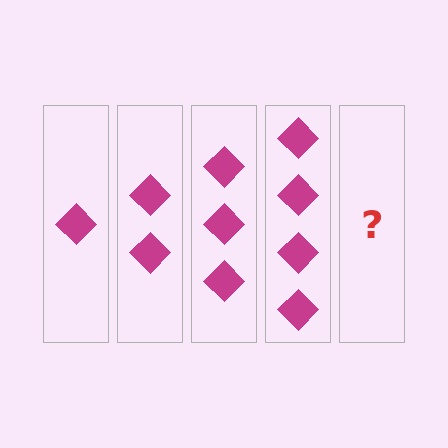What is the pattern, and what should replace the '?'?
The pattern is that each step adds one more diamond. The '?' should be 5 diamonds.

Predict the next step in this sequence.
The next step is 5 diamonds.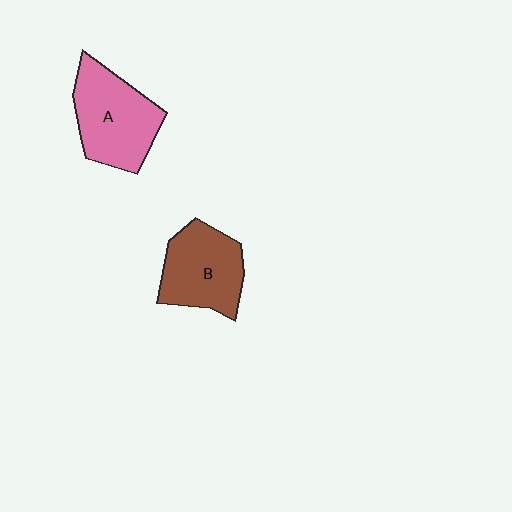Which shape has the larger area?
Shape A (pink).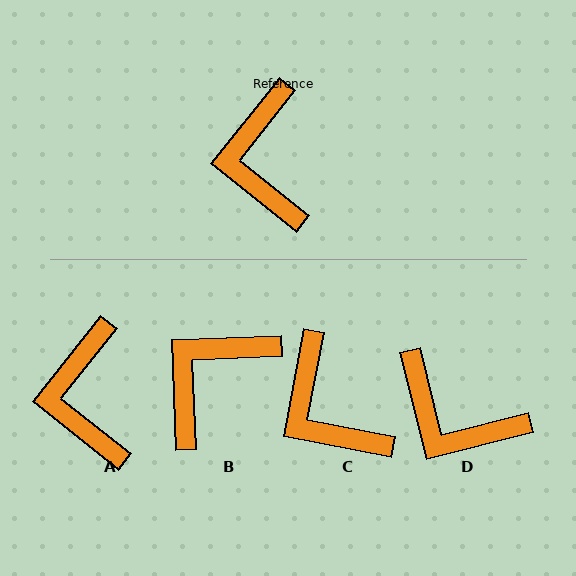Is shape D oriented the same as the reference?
No, it is off by about 53 degrees.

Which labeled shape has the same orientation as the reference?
A.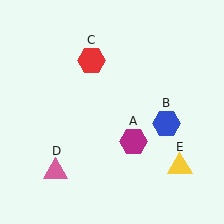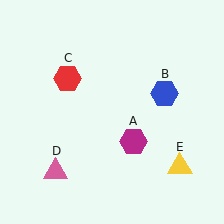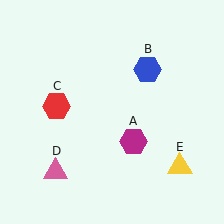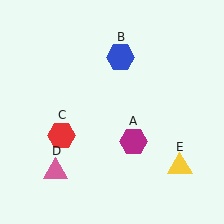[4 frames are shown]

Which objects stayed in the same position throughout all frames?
Magenta hexagon (object A) and pink triangle (object D) and yellow triangle (object E) remained stationary.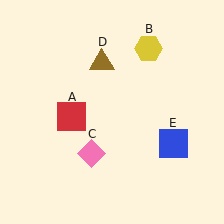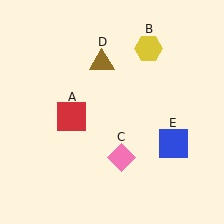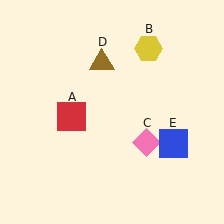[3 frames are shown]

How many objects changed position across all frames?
1 object changed position: pink diamond (object C).